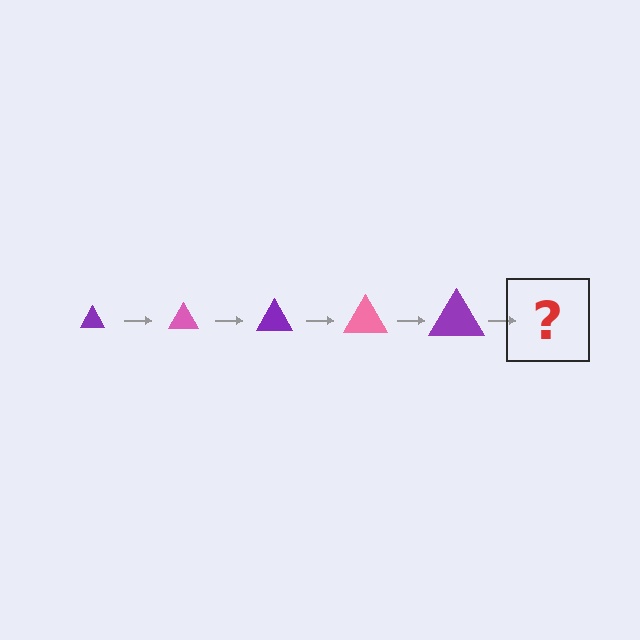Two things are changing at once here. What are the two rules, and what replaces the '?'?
The two rules are that the triangle grows larger each step and the color cycles through purple and pink. The '?' should be a pink triangle, larger than the previous one.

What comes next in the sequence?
The next element should be a pink triangle, larger than the previous one.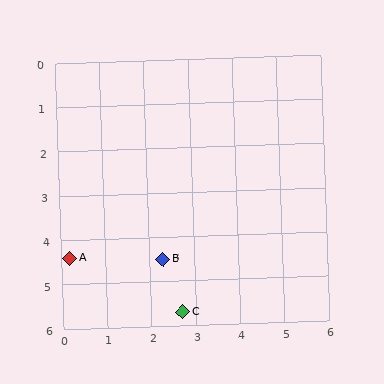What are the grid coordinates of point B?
Point B is at approximately (2.3, 4.5).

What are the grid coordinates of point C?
Point C is at approximately (2.7, 5.7).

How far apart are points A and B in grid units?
Points A and B are about 2.1 grid units apart.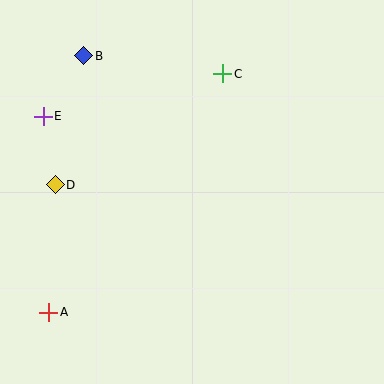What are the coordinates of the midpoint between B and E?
The midpoint between B and E is at (64, 86).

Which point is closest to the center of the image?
Point C at (223, 74) is closest to the center.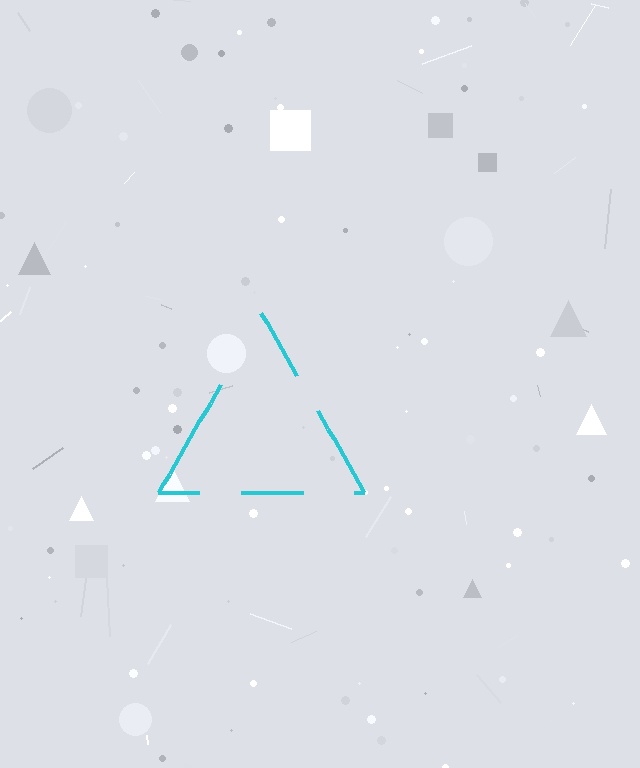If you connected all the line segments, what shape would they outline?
They would outline a triangle.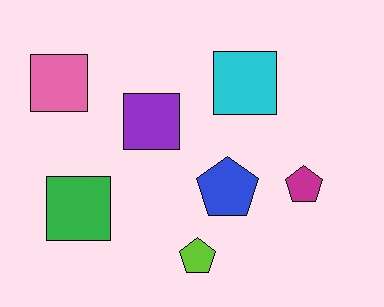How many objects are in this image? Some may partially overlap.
There are 7 objects.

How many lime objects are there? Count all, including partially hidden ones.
There is 1 lime object.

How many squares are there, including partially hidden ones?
There are 4 squares.